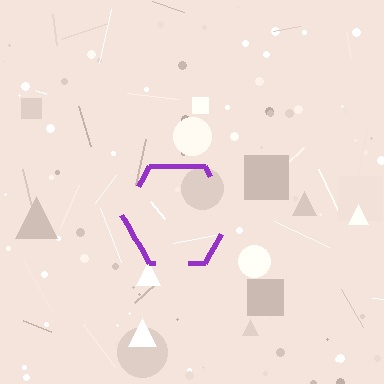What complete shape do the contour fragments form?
The contour fragments form a hexagon.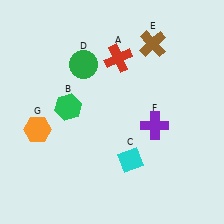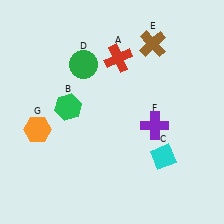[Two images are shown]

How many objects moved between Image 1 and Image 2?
1 object moved between the two images.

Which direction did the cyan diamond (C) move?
The cyan diamond (C) moved right.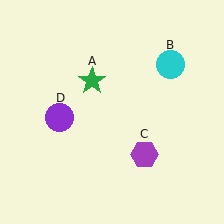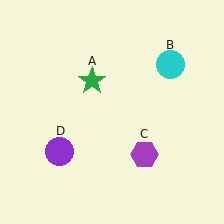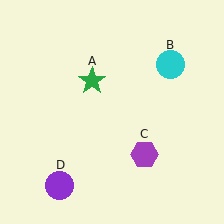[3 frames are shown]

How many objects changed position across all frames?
1 object changed position: purple circle (object D).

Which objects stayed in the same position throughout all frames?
Green star (object A) and cyan circle (object B) and purple hexagon (object C) remained stationary.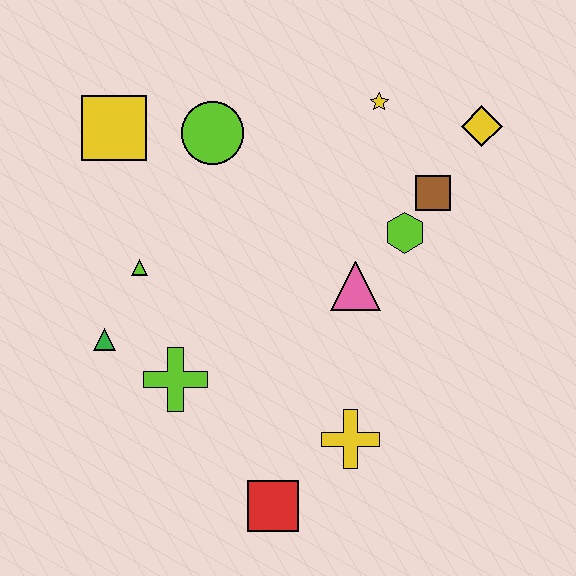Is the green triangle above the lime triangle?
No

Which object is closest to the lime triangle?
The green triangle is closest to the lime triangle.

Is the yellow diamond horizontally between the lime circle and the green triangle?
No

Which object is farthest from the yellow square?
The red square is farthest from the yellow square.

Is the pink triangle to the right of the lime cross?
Yes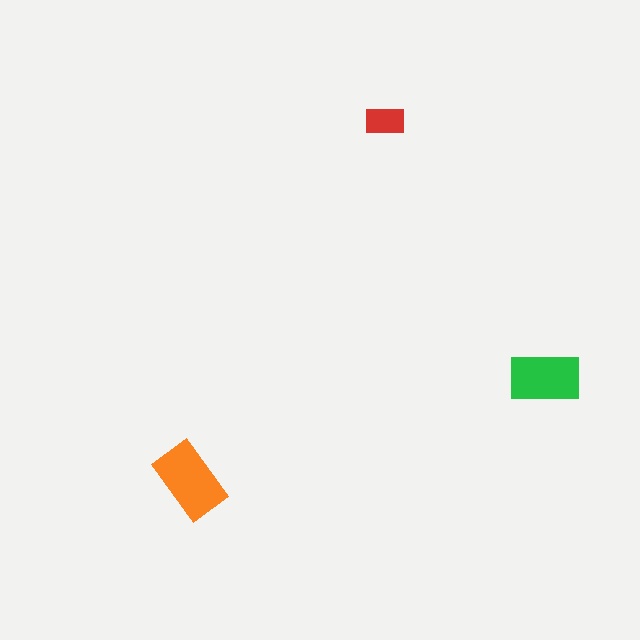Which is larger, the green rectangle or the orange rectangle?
The orange one.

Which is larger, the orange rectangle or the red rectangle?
The orange one.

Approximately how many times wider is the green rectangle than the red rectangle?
About 2 times wider.